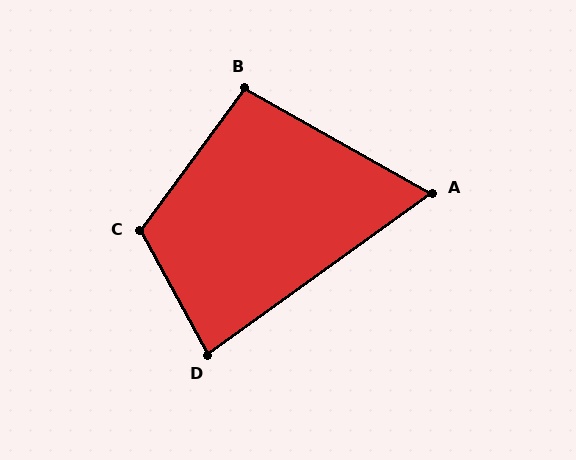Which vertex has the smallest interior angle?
A, at approximately 65 degrees.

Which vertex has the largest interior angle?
C, at approximately 115 degrees.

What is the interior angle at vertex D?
Approximately 83 degrees (acute).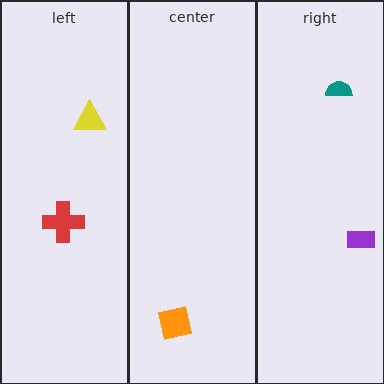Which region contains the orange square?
The center region.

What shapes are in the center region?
The orange square.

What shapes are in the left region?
The yellow triangle, the red cross.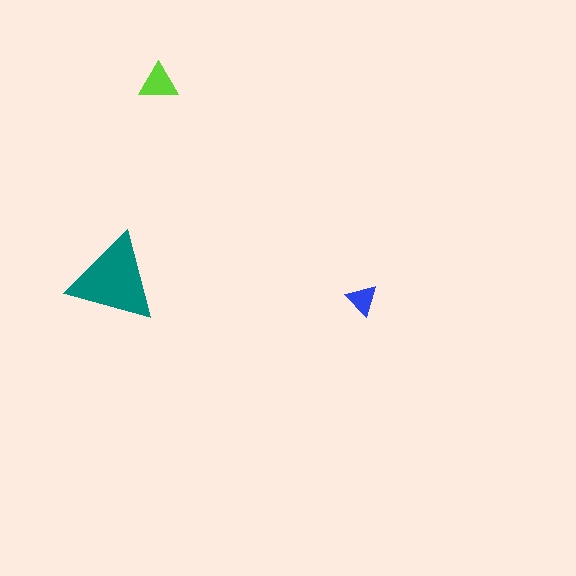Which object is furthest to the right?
The blue triangle is rightmost.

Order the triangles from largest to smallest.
the teal one, the lime one, the blue one.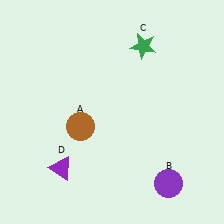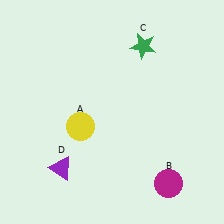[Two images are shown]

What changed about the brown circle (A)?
In Image 1, A is brown. In Image 2, it changed to yellow.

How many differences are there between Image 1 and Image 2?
There are 2 differences between the two images.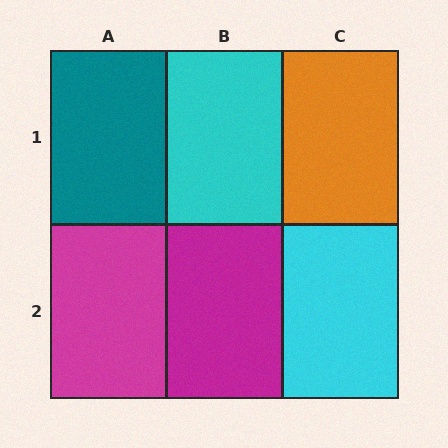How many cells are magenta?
2 cells are magenta.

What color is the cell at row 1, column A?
Teal.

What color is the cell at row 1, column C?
Orange.